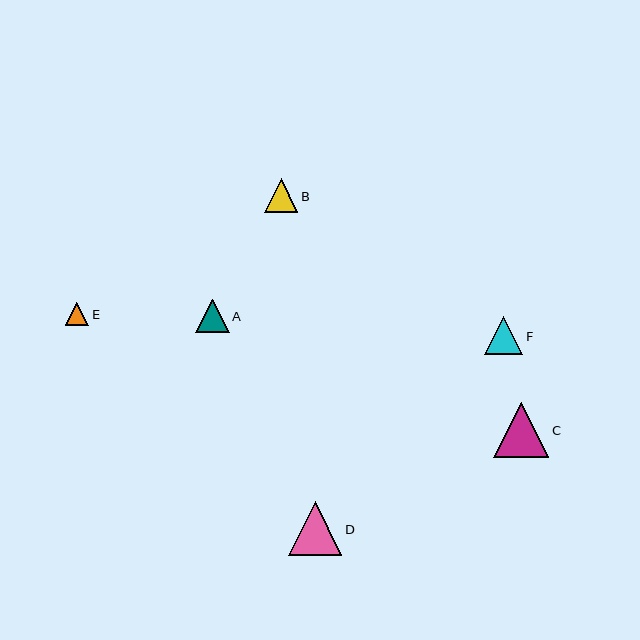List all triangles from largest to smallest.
From largest to smallest: C, D, F, A, B, E.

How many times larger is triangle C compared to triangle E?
Triangle C is approximately 2.3 times the size of triangle E.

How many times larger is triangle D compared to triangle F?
Triangle D is approximately 1.4 times the size of triangle F.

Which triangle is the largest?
Triangle C is the largest with a size of approximately 55 pixels.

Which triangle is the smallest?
Triangle E is the smallest with a size of approximately 24 pixels.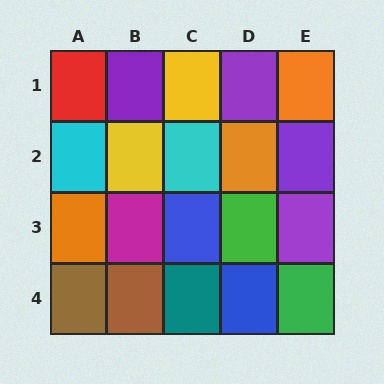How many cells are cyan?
2 cells are cyan.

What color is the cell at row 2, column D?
Orange.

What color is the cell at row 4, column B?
Brown.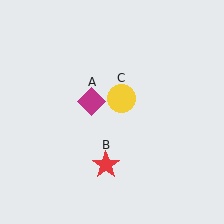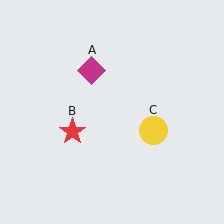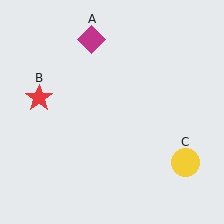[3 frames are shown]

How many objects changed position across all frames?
3 objects changed position: magenta diamond (object A), red star (object B), yellow circle (object C).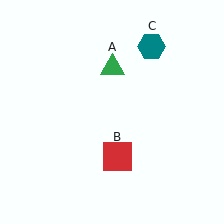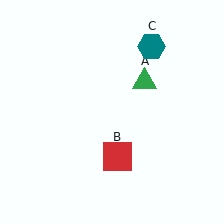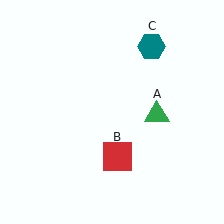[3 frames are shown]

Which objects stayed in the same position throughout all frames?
Red square (object B) and teal hexagon (object C) remained stationary.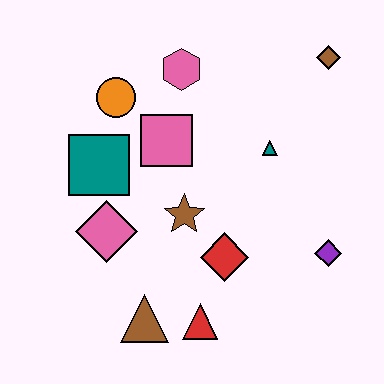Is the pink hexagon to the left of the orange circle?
No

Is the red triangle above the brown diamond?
No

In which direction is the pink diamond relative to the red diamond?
The pink diamond is to the left of the red diamond.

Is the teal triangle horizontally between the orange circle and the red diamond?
No